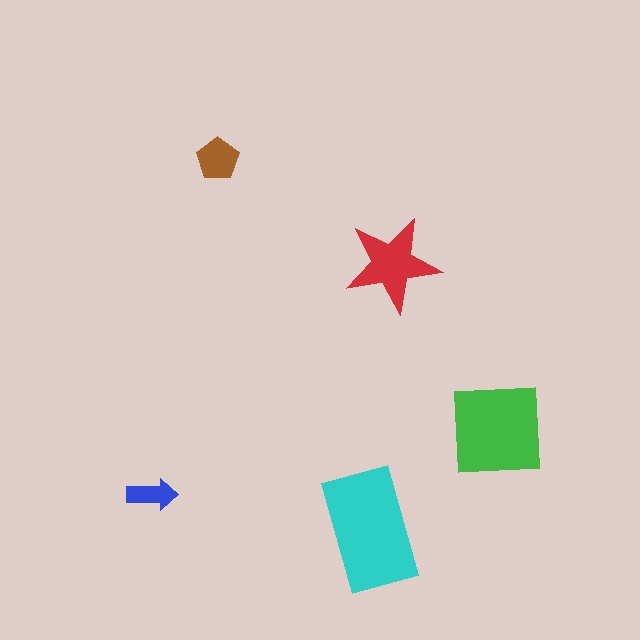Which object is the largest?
The cyan rectangle.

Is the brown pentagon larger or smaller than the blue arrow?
Larger.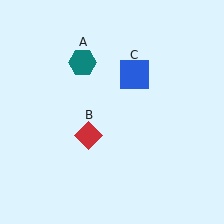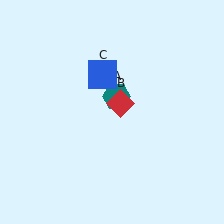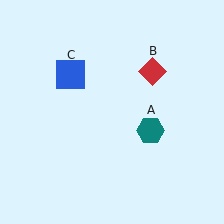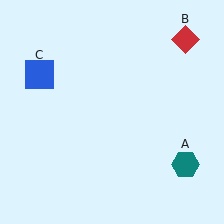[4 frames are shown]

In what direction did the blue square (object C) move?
The blue square (object C) moved left.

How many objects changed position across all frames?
3 objects changed position: teal hexagon (object A), red diamond (object B), blue square (object C).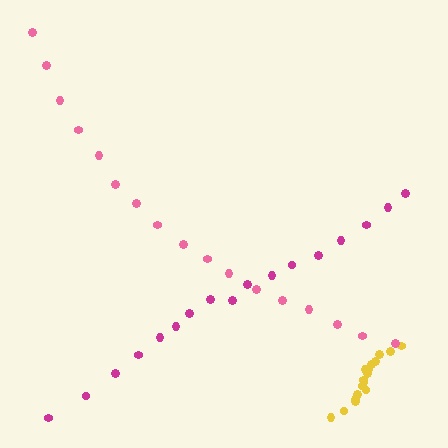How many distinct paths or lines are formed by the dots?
There are 3 distinct paths.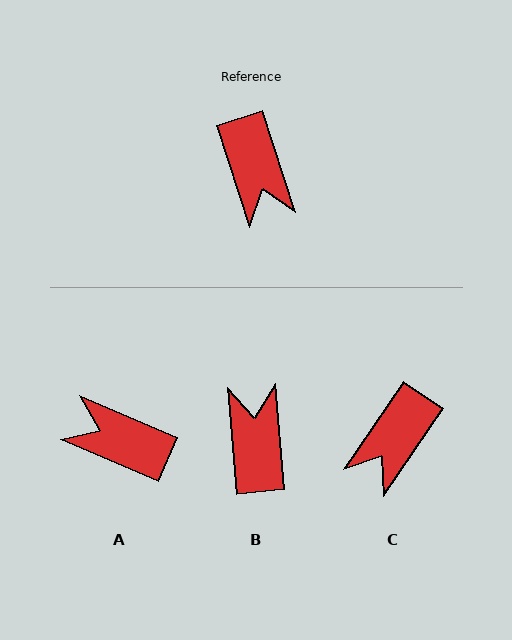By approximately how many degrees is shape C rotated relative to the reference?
Approximately 52 degrees clockwise.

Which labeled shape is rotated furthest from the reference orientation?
B, about 167 degrees away.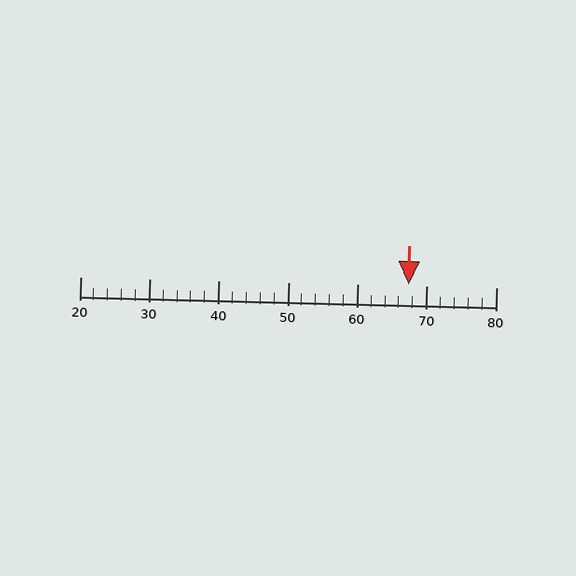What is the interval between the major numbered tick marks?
The major tick marks are spaced 10 units apart.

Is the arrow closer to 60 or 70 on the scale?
The arrow is closer to 70.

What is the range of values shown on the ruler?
The ruler shows values from 20 to 80.